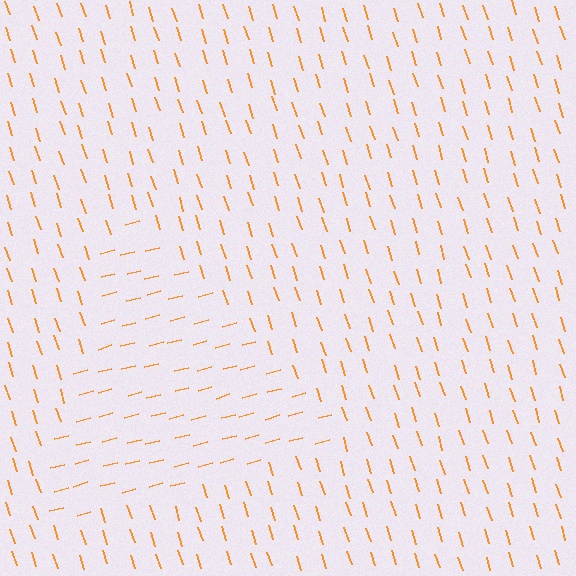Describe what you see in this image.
The image is filled with small orange line segments. A triangle region in the image has lines oriented differently from the surrounding lines, creating a visible texture boundary.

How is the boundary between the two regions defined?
The boundary is defined purely by a change in line orientation (approximately 87 degrees difference). All lines are the same color and thickness.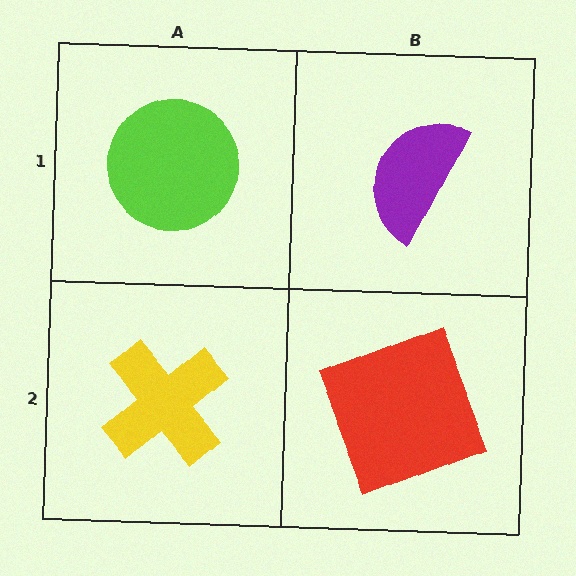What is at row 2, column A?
A yellow cross.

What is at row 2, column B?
A red square.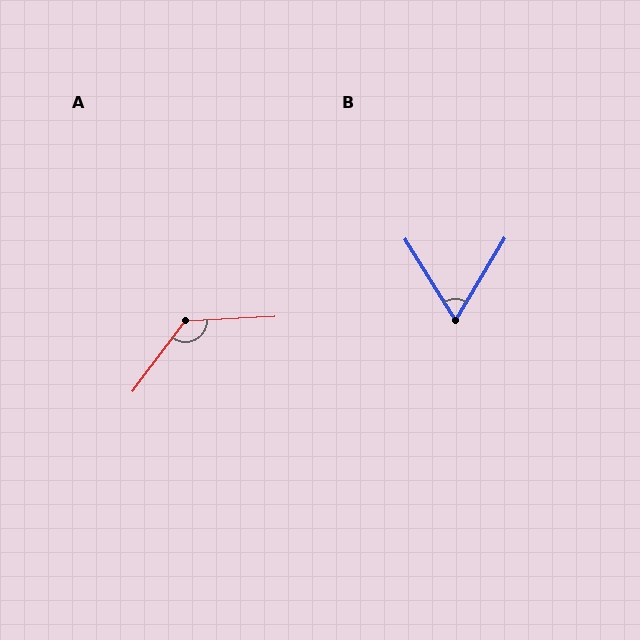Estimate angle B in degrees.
Approximately 62 degrees.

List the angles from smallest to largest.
B (62°), A (130°).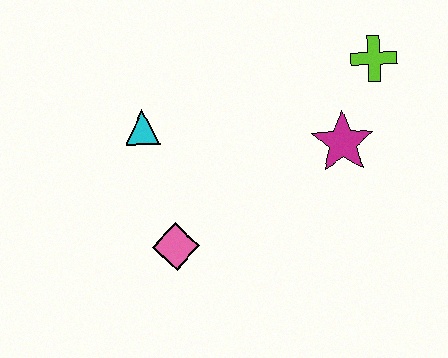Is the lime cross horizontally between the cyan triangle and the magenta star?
No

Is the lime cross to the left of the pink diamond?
No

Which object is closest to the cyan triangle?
The pink diamond is closest to the cyan triangle.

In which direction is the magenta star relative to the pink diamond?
The magenta star is to the right of the pink diamond.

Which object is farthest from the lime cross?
The pink diamond is farthest from the lime cross.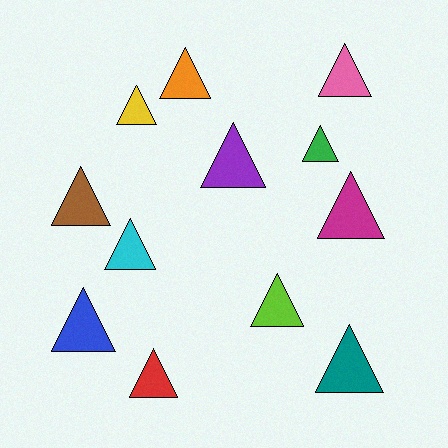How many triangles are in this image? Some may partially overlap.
There are 12 triangles.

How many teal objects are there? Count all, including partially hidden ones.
There is 1 teal object.